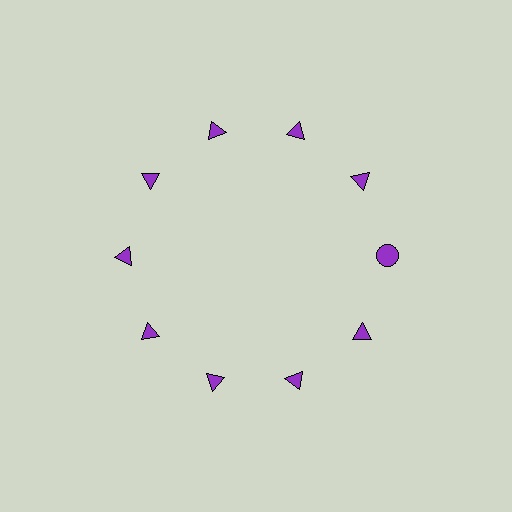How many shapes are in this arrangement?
There are 10 shapes arranged in a ring pattern.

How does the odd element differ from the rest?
It has a different shape: circle instead of triangle.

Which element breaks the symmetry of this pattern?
The purple circle at roughly the 3 o'clock position breaks the symmetry. All other shapes are purple triangles.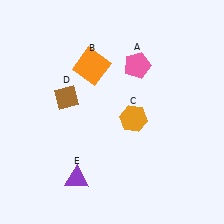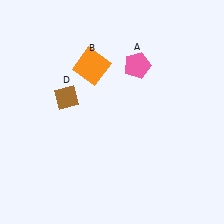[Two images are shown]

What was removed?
The purple triangle (E), the orange hexagon (C) were removed in Image 2.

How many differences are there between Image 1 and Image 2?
There are 2 differences between the two images.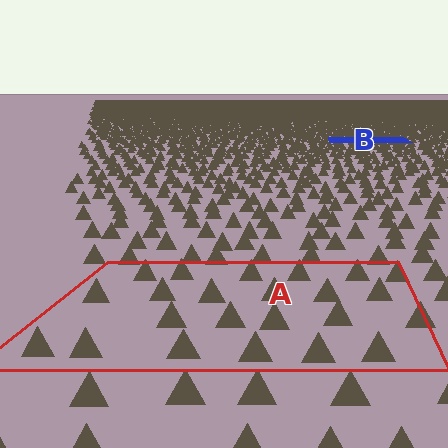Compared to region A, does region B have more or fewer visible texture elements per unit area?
Region B has more texture elements per unit area — they are packed more densely because it is farther away.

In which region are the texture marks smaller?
The texture marks are smaller in region B, because it is farther away.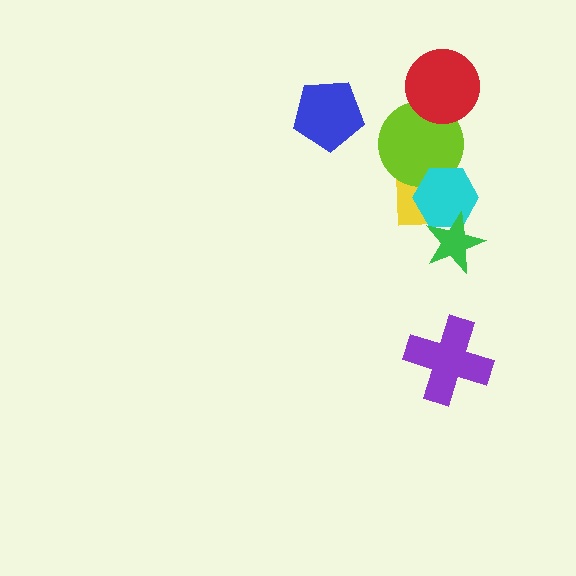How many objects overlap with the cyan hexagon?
3 objects overlap with the cyan hexagon.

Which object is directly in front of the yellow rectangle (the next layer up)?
The lime circle is directly in front of the yellow rectangle.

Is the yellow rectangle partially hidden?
Yes, it is partially covered by another shape.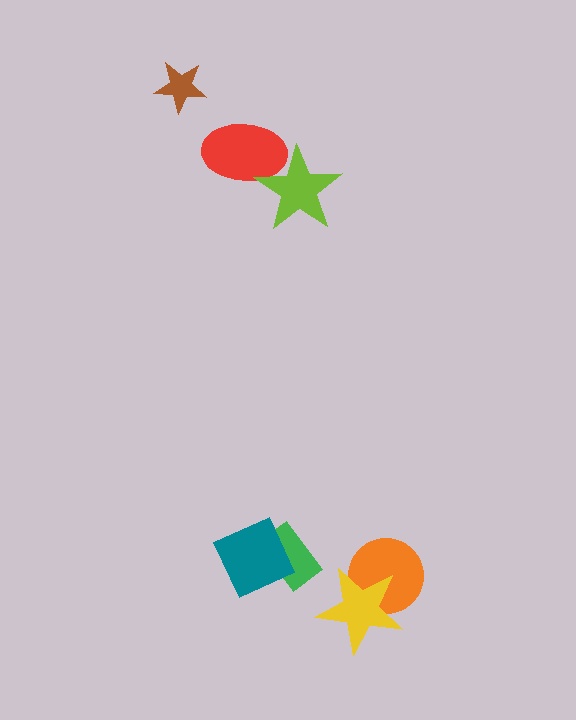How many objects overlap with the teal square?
1 object overlaps with the teal square.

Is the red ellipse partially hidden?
Yes, it is partially covered by another shape.